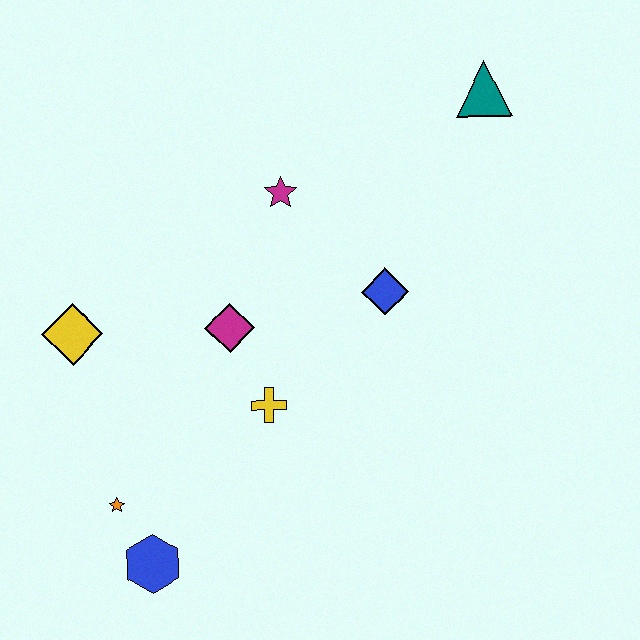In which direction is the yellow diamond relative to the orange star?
The yellow diamond is above the orange star.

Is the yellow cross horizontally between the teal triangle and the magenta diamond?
Yes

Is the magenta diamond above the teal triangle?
No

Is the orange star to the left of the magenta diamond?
Yes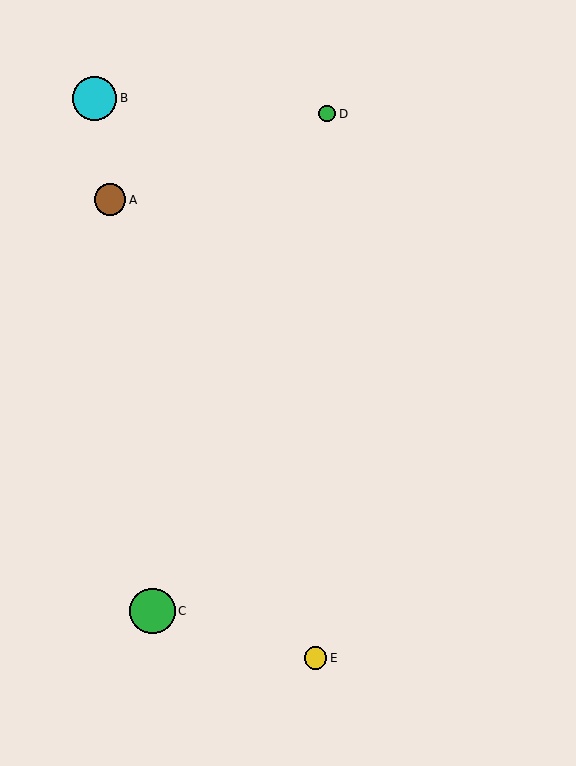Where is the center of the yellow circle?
The center of the yellow circle is at (316, 658).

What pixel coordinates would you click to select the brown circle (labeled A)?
Click at (110, 200) to select the brown circle A.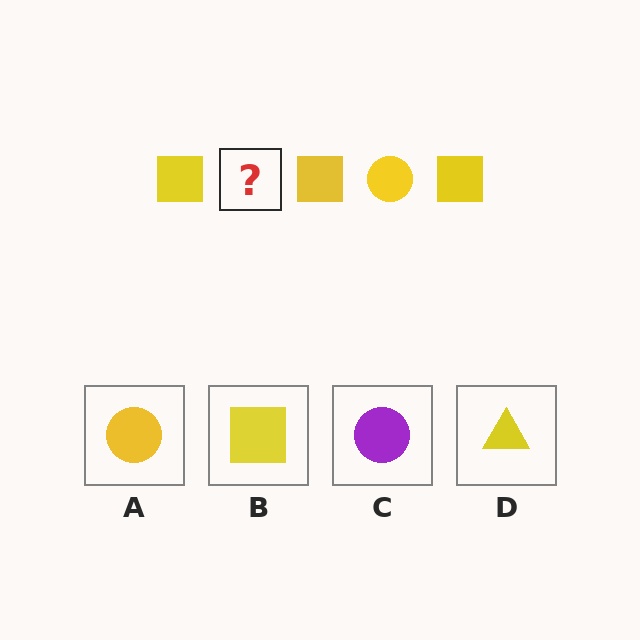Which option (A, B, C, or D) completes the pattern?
A.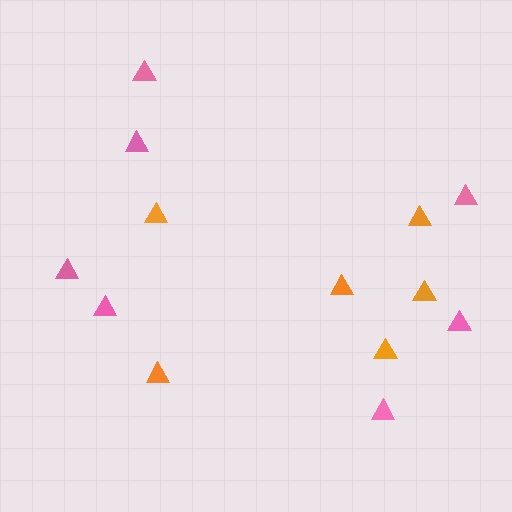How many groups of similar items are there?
There are 2 groups: one group of orange triangles (6) and one group of pink triangles (7).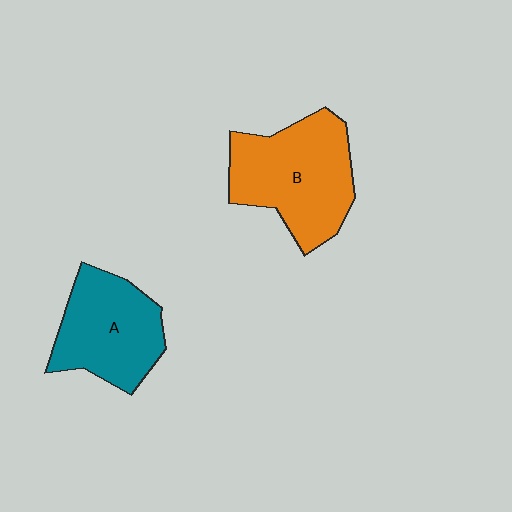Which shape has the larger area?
Shape B (orange).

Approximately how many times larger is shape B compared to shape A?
Approximately 1.2 times.